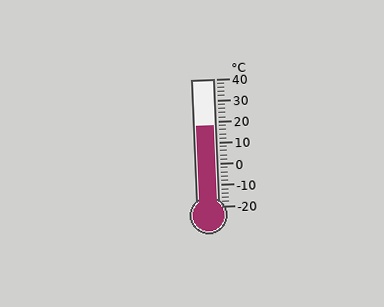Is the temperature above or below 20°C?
The temperature is below 20°C.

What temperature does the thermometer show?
The thermometer shows approximately 18°C.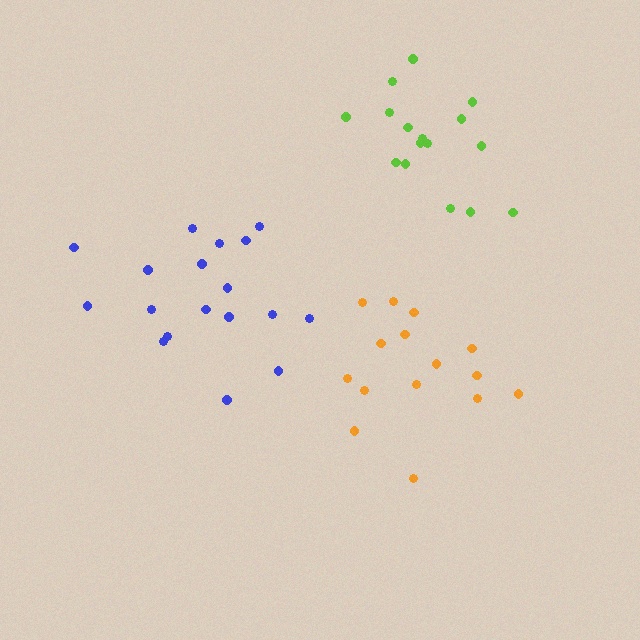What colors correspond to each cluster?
The clusters are colored: blue, orange, lime.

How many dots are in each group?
Group 1: 18 dots, Group 2: 15 dots, Group 3: 16 dots (49 total).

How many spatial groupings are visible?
There are 3 spatial groupings.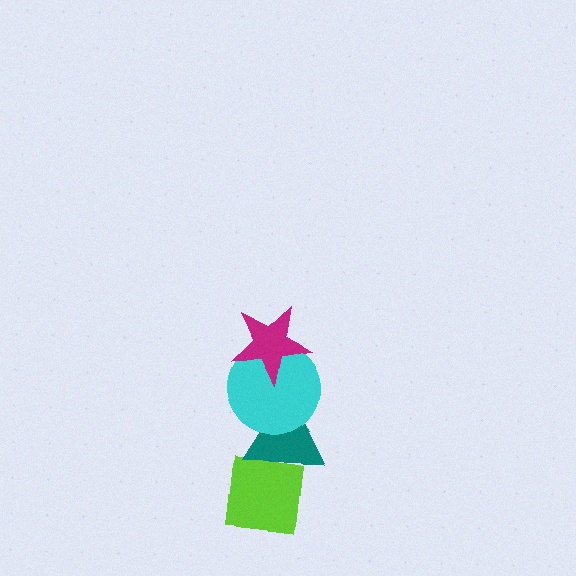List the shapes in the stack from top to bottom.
From top to bottom: the magenta star, the cyan circle, the teal triangle, the lime square.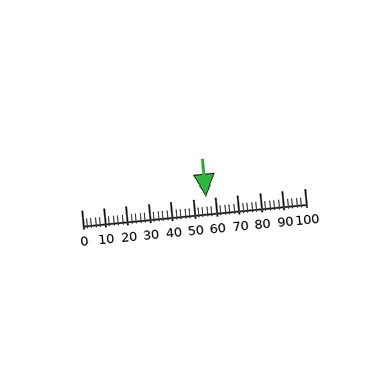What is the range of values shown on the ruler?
The ruler shows values from 0 to 100.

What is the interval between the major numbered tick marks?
The major tick marks are spaced 10 units apart.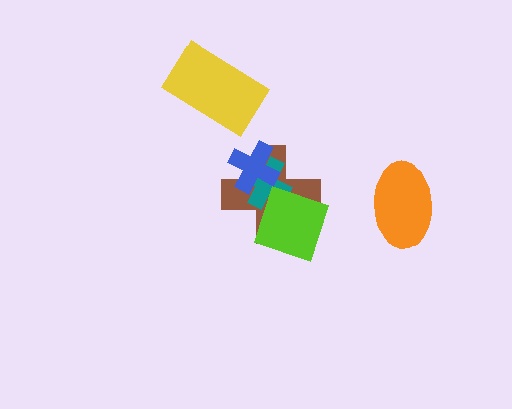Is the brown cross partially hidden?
Yes, it is partially covered by another shape.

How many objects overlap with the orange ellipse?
0 objects overlap with the orange ellipse.